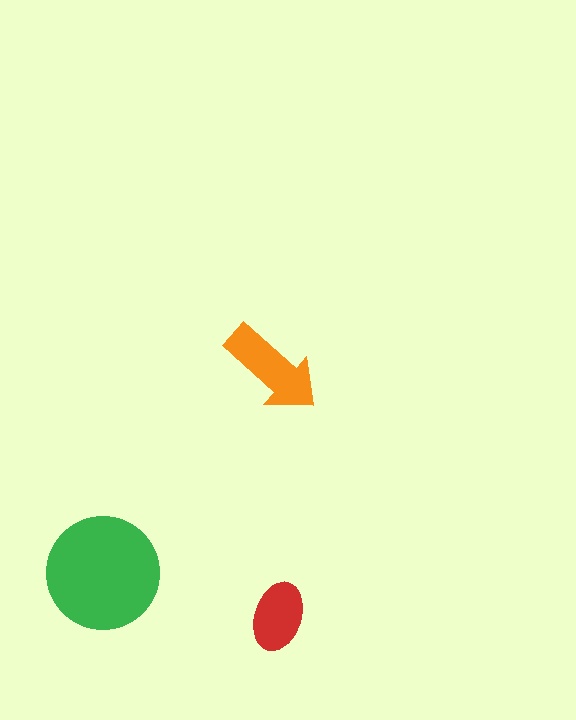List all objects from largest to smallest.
The green circle, the orange arrow, the red ellipse.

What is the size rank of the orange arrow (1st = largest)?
2nd.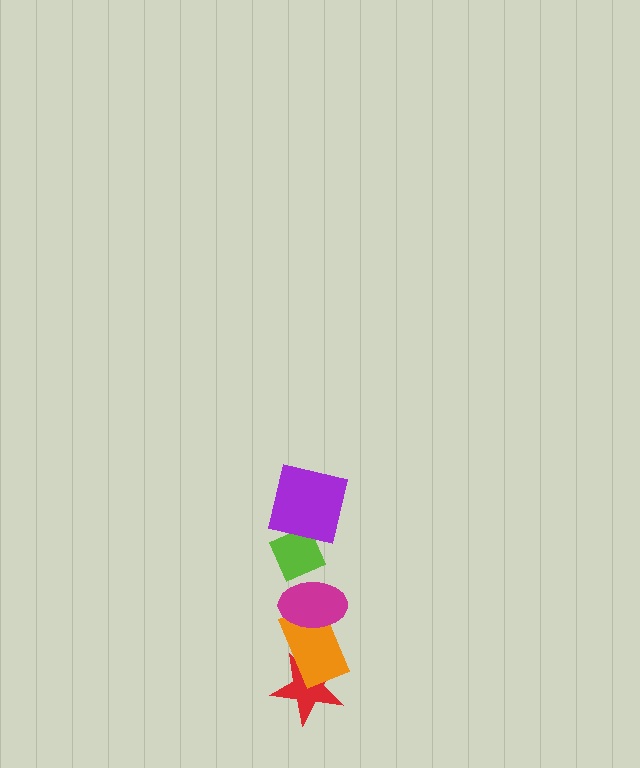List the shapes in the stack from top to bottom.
From top to bottom: the purple square, the lime diamond, the magenta ellipse, the orange rectangle, the red star.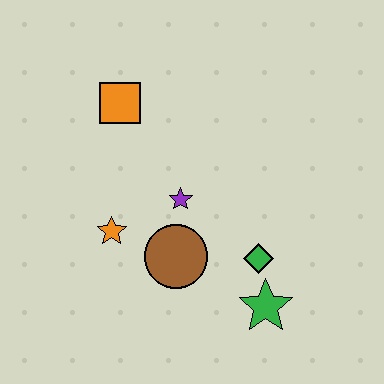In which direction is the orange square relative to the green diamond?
The orange square is above the green diamond.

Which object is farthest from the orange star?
The green star is farthest from the orange star.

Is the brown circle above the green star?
Yes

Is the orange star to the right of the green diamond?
No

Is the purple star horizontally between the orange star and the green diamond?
Yes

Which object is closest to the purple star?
The brown circle is closest to the purple star.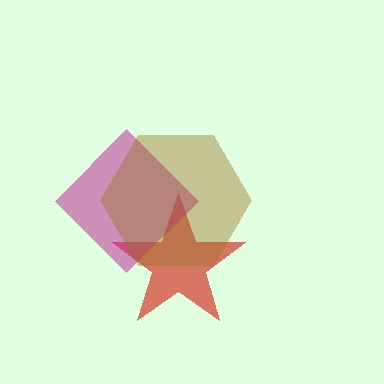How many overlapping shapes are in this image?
There are 3 overlapping shapes in the image.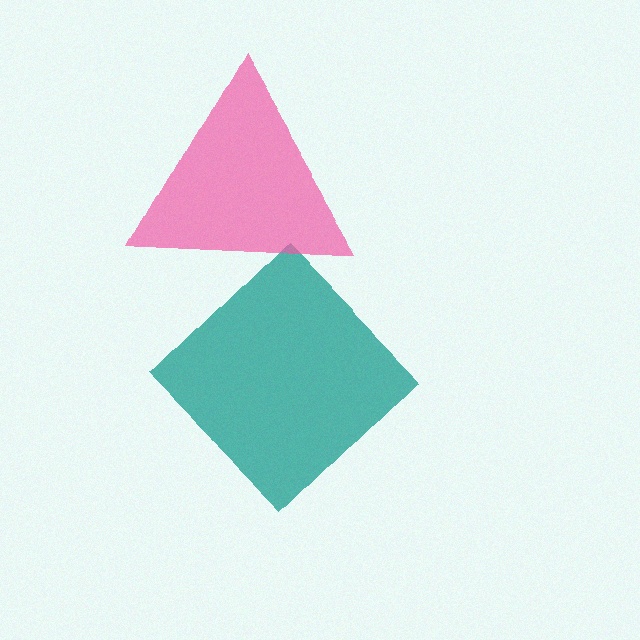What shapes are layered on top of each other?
The layered shapes are: a teal diamond, a pink triangle.